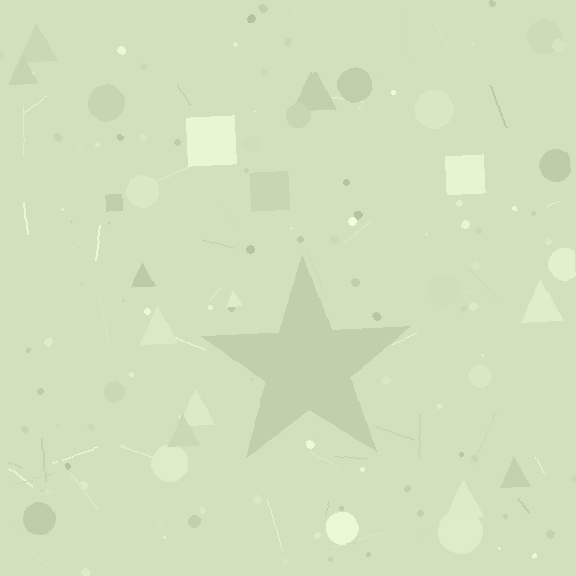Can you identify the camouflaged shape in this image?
The camouflaged shape is a star.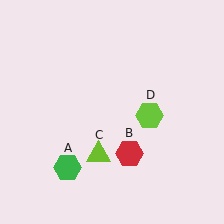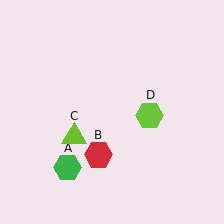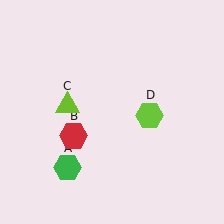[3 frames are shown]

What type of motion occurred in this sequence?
The red hexagon (object B), lime triangle (object C) rotated clockwise around the center of the scene.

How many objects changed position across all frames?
2 objects changed position: red hexagon (object B), lime triangle (object C).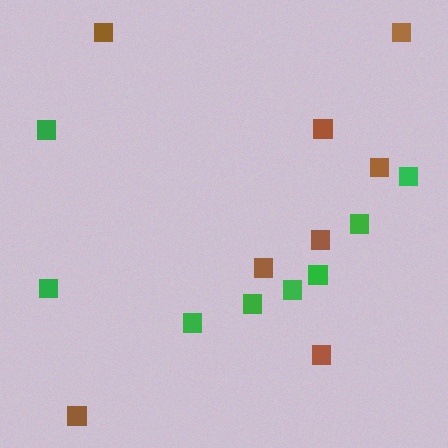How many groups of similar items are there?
There are 2 groups: one group of green squares (8) and one group of brown squares (8).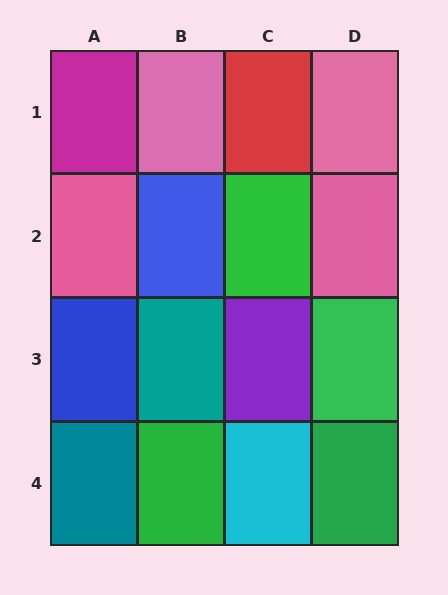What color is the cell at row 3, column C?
Purple.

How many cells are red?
1 cell is red.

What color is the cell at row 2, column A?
Pink.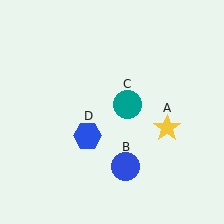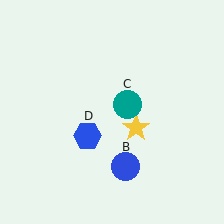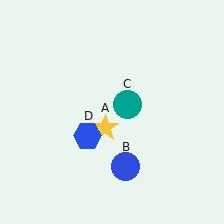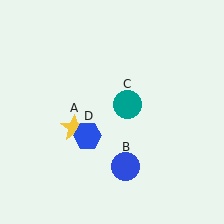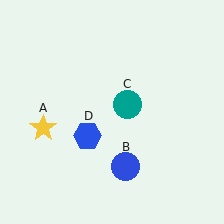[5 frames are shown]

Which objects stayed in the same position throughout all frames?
Blue circle (object B) and teal circle (object C) and blue hexagon (object D) remained stationary.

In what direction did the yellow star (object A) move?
The yellow star (object A) moved left.